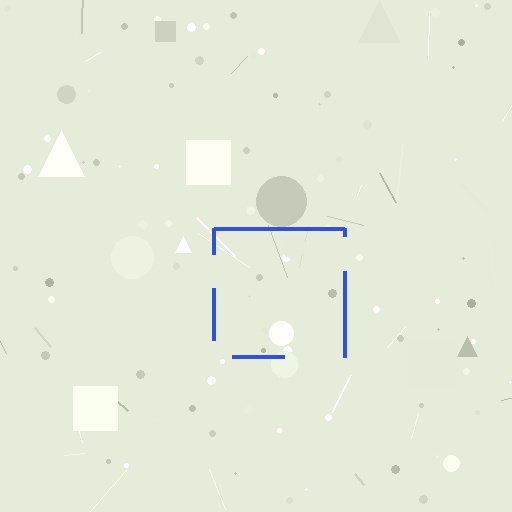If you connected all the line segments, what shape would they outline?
They would outline a square.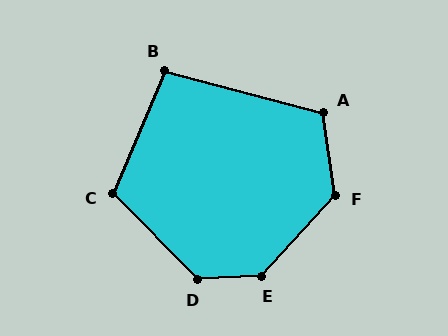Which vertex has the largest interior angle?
E, at approximately 135 degrees.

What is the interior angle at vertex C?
Approximately 113 degrees (obtuse).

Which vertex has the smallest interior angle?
B, at approximately 98 degrees.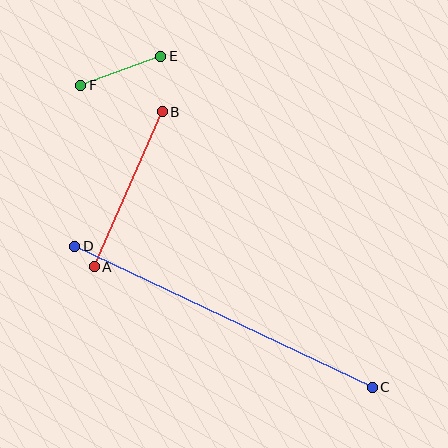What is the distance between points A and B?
The distance is approximately 169 pixels.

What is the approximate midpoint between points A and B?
The midpoint is at approximately (128, 189) pixels.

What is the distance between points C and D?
The distance is approximately 329 pixels.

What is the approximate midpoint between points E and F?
The midpoint is at approximately (121, 71) pixels.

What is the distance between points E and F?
The distance is approximately 85 pixels.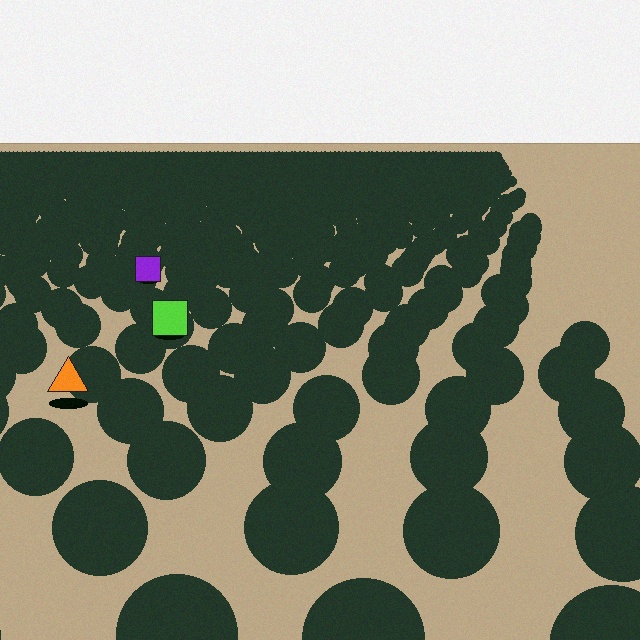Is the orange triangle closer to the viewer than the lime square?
Yes. The orange triangle is closer — you can tell from the texture gradient: the ground texture is coarser near it.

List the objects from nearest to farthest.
From nearest to farthest: the orange triangle, the lime square, the purple square.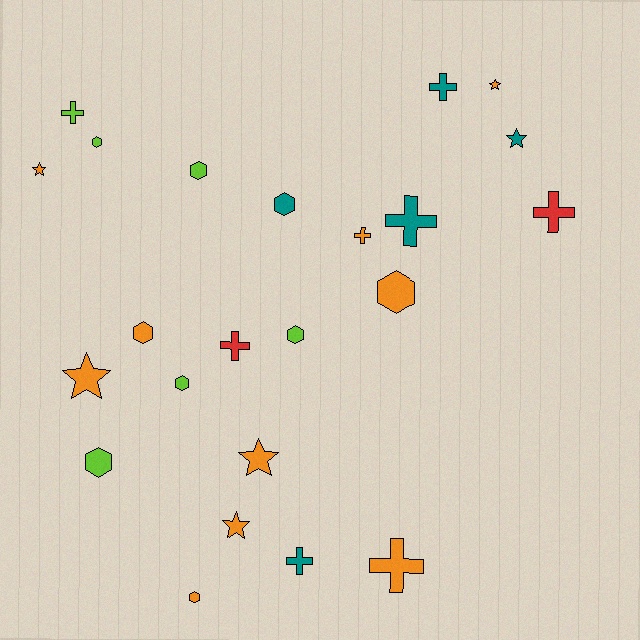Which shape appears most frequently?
Hexagon, with 9 objects.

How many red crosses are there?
There are 2 red crosses.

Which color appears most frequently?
Orange, with 10 objects.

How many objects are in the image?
There are 23 objects.